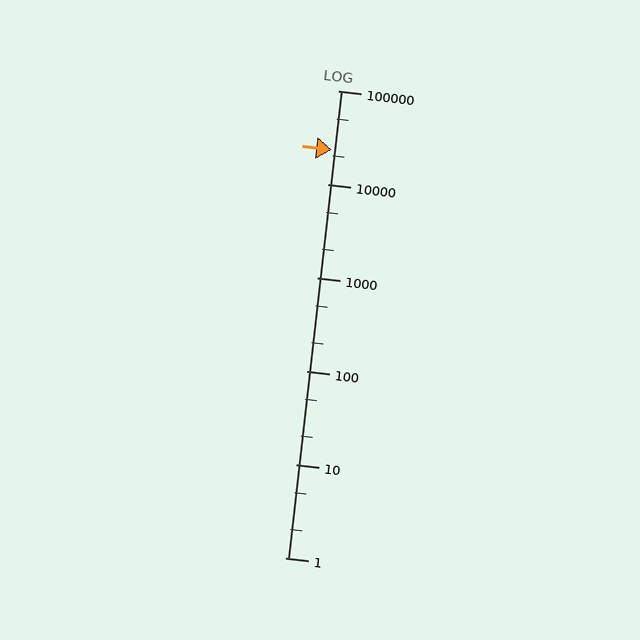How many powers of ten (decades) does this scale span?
The scale spans 5 decades, from 1 to 100000.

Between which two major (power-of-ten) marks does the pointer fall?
The pointer is between 10000 and 100000.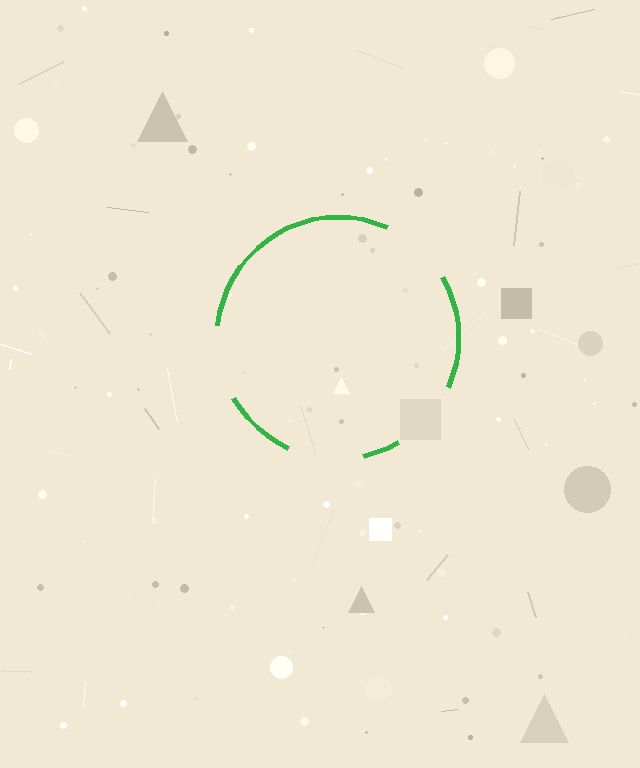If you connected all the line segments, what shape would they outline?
They would outline a circle.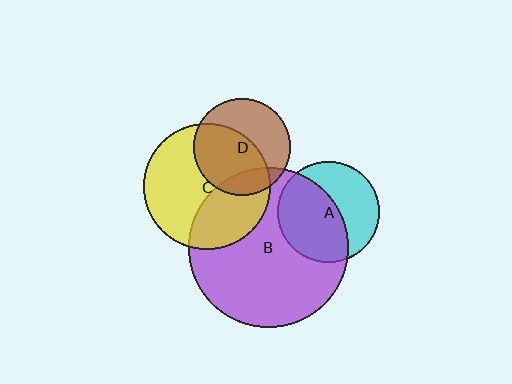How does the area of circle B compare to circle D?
Approximately 2.8 times.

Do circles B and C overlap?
Yes.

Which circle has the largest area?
Circle B (purple).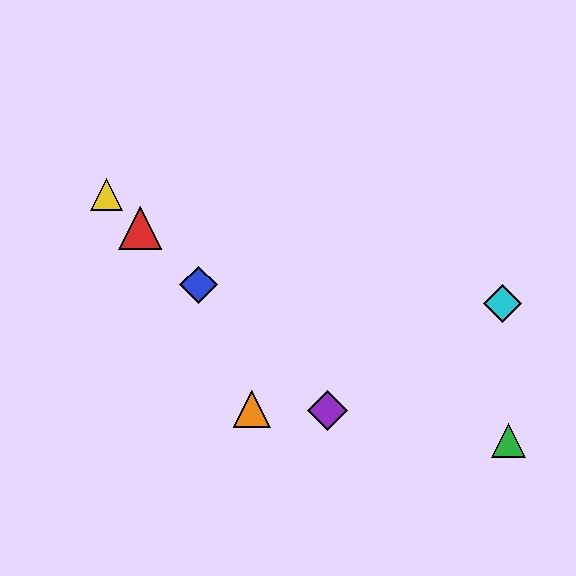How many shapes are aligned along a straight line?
4 shapes (the red triangle, the blue diamond, the yellow triangle, the purple diamond) are aligned along a straight line.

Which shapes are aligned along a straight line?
The red triangle, the blue diamond, the yellow triangle, the purple diamond are aligned along a straight line.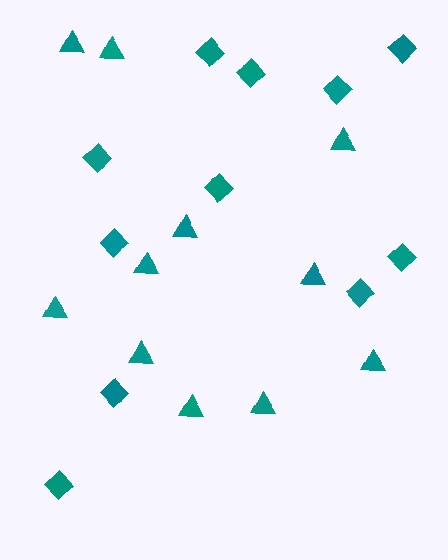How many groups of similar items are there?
There are 2 groups: one group of triangles (11) and one group of diamonds (11).